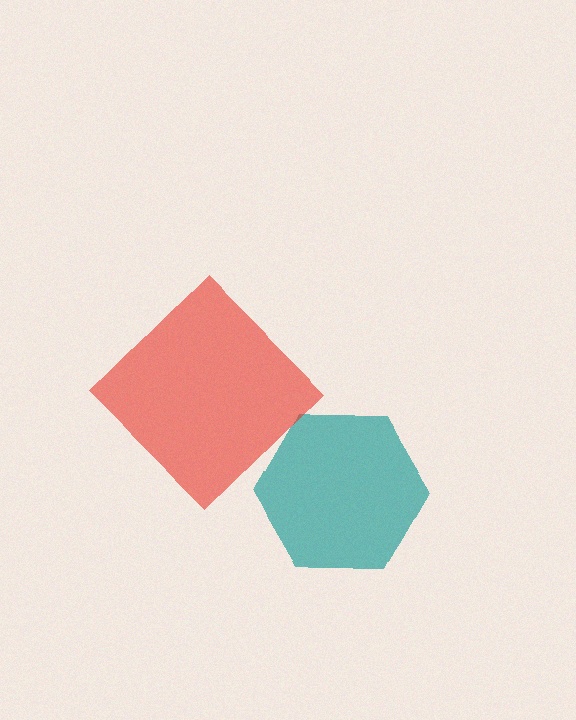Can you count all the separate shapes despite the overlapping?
Yes, there are 2 separate shapes.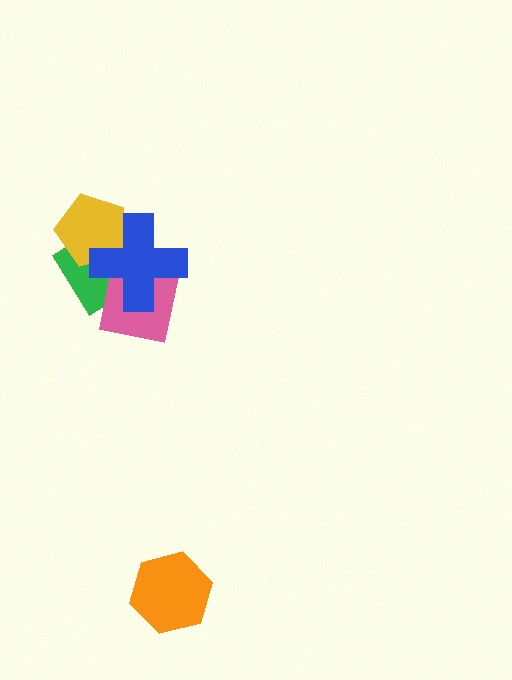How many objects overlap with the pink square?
2 objects overlap with the pink square.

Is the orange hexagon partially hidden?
No, no other shape covers it.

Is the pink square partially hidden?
Yes, it is partially covered by another shape.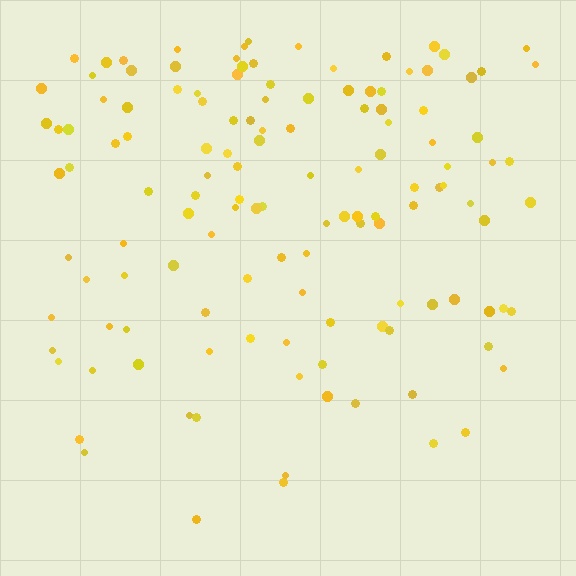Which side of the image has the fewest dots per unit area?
The bottom.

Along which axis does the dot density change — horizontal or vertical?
Vertical.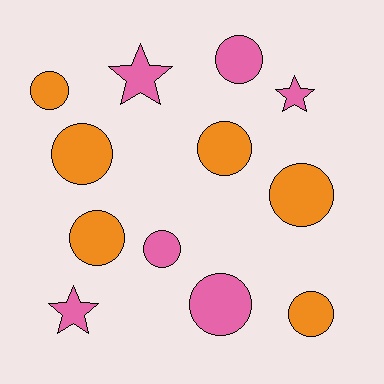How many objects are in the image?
There are 12 objects.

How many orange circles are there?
There are 6 orange circles.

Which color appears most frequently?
Orange, with 6 objects.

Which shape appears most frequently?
Circle, with 9 objects.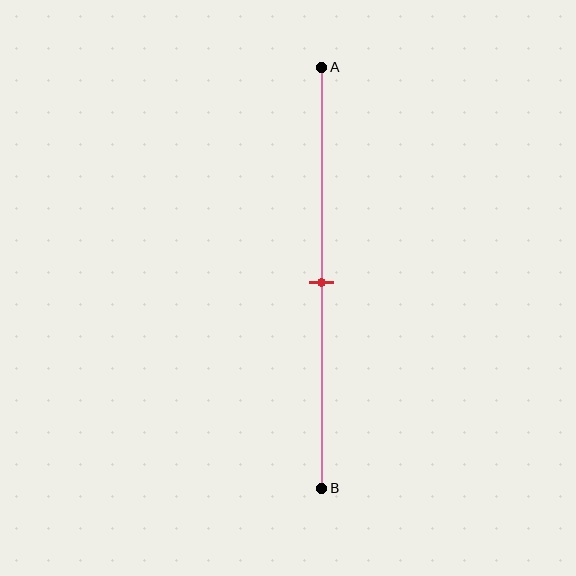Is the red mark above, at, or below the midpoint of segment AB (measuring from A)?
The red mark is approximately at the midpoint of segment AB.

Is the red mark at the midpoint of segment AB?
Yes, the mark is approximately at the midpoint.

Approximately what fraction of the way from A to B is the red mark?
The red mark is approximately 50% of the way from A to B.